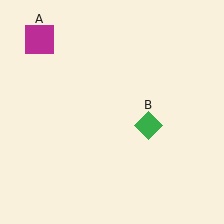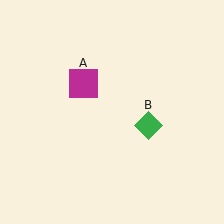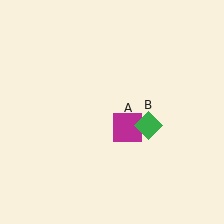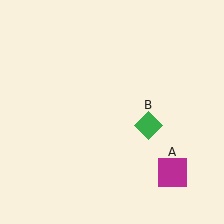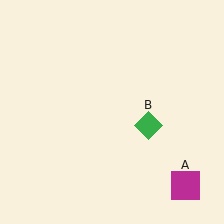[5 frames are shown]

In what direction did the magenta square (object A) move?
The magenta square (object A) moved down and to the right.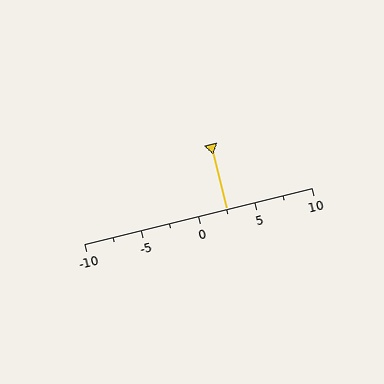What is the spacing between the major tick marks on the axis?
The major ticks are spaced 5 apart.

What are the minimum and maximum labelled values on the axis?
The axis runs from -10 to 10.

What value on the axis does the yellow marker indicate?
The marker indicates approximately 2.5.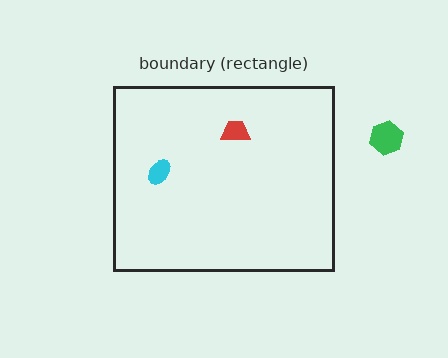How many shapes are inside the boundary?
2 inside, 1 outside.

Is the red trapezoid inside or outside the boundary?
Inside.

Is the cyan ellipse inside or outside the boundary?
Inside.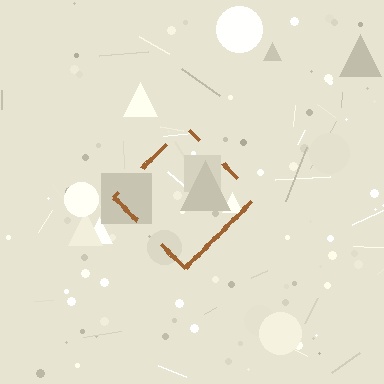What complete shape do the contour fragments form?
The contour fragments form a diamond.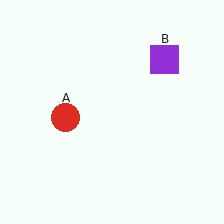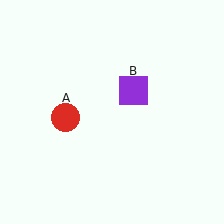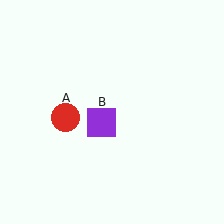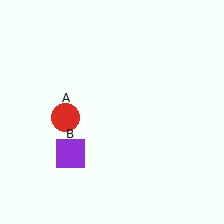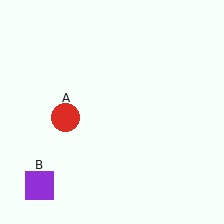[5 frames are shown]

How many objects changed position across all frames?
1 object changed position: purple square (object B).